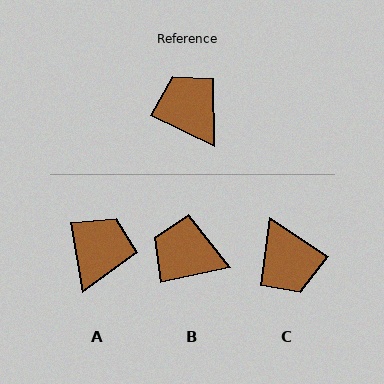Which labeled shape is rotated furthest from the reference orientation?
C, about 172 degrees away.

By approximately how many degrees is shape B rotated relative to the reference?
Approximately 38 degrees counter-clockwise.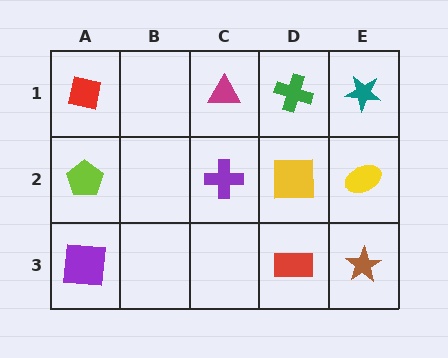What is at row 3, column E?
A brown star.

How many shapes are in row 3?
3 shapes.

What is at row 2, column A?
A lime pentagon.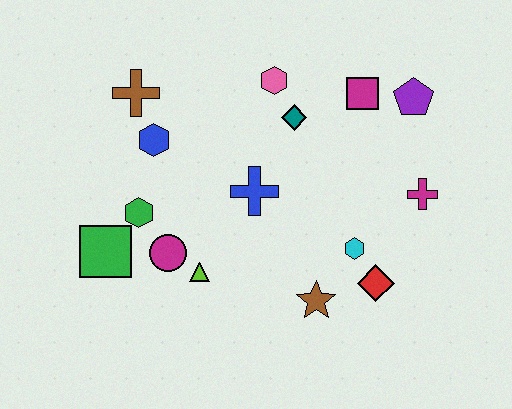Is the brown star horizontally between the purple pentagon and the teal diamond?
Yes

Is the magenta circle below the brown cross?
Yes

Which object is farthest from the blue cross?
The purple pentagon is farthest from the blue cross.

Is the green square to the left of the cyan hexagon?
Yes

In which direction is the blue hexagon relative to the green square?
The blue hexagon is above the green square.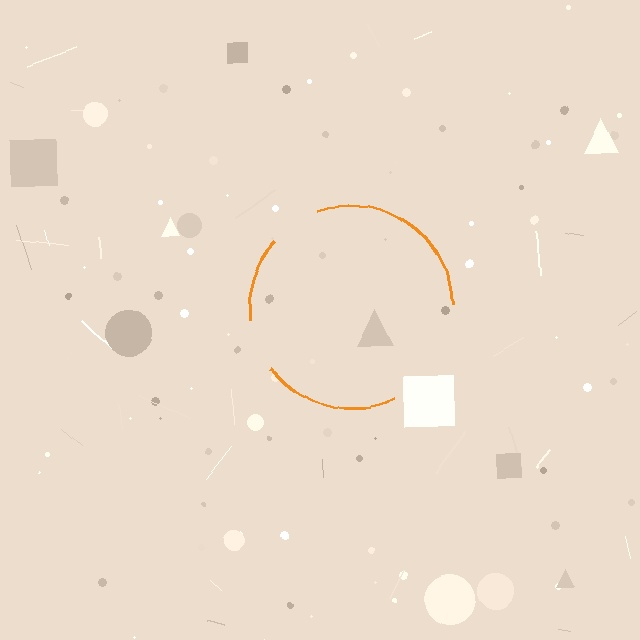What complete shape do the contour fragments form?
The contour fragments form a circle.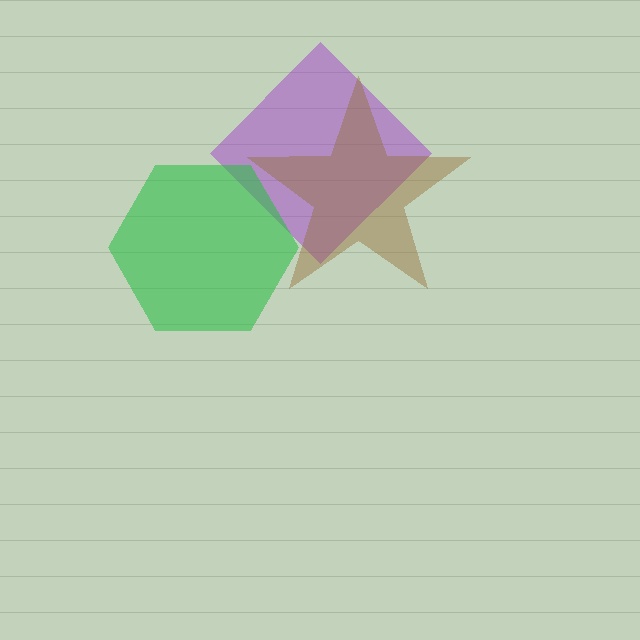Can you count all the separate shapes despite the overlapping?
Yes, there are 3 separate shapes.